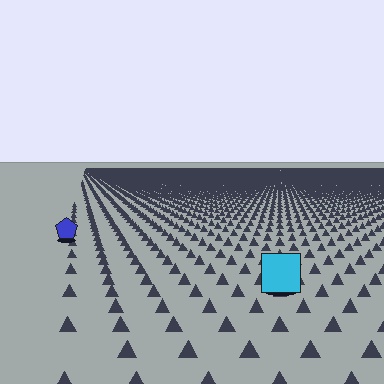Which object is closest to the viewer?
The cyan square is closest. The texture marks near it are larger and more spread out.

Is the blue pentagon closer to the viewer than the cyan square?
No. The cyan square is closer — you can tell from the texture gradient: the ground texture is coarser near it.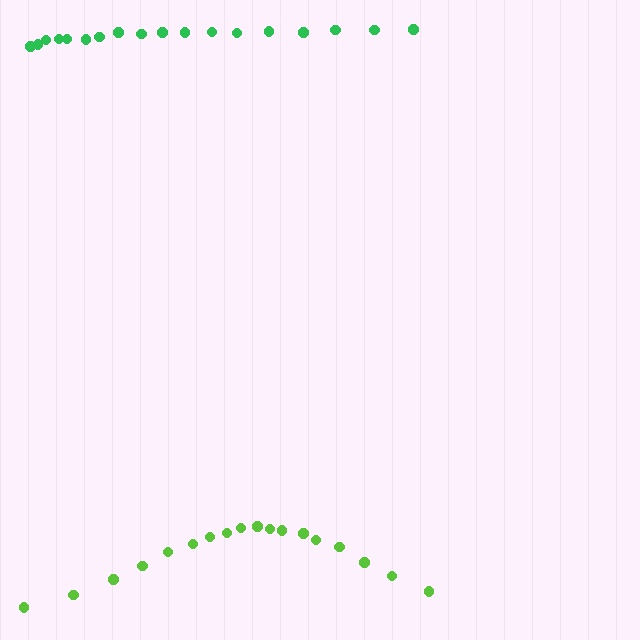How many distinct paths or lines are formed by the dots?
There are 2 distinct paths.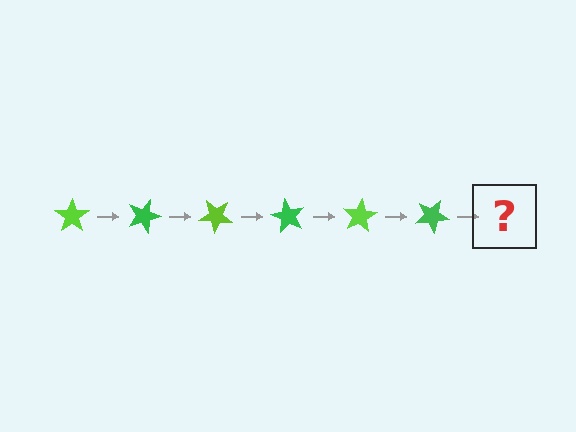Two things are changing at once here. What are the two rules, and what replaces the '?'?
The two rules are that it rotates 20 degrees each step and the color cycles through lime and green. The '?' should be a lime star, rotated 120 degrees from the start.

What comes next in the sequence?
The next element should be a lime star, rotated 120 degrees from the start.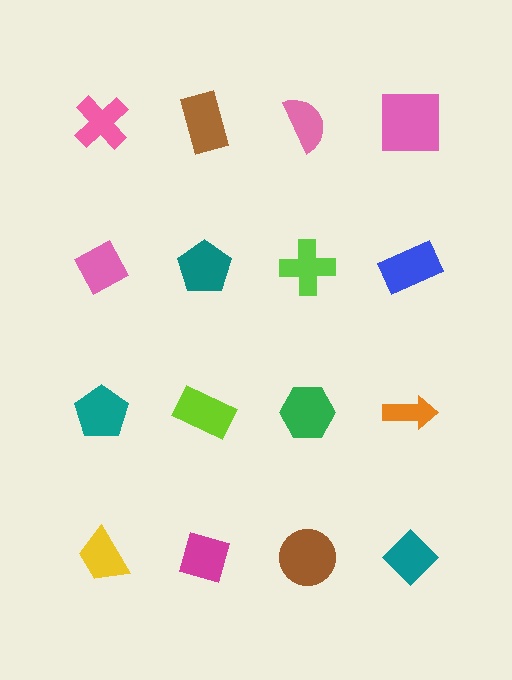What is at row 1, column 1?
A pink cross.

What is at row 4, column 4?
A teal diamond.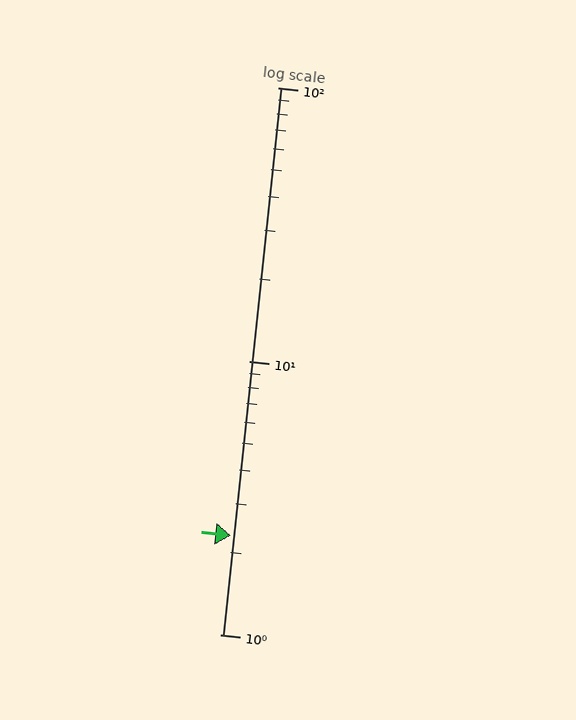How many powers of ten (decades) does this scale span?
The scale spans 2 decades, from 1 to 100.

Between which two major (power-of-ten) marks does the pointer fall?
The pointer is between 1 and 10.